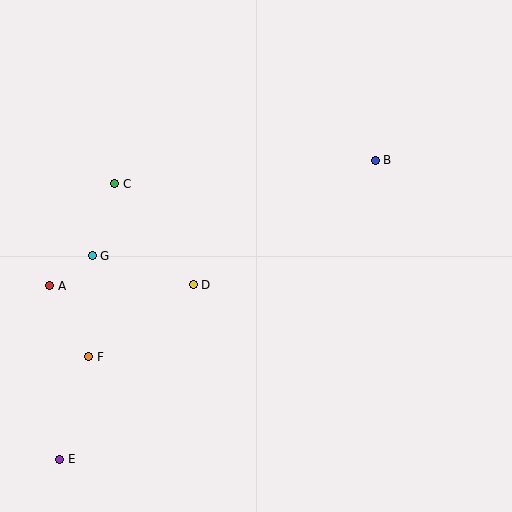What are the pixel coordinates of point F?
Point F is at (89, 357).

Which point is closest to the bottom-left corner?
Point E is closest to the bottom-left corner.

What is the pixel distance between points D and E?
The distance between D and E is 220 pixels.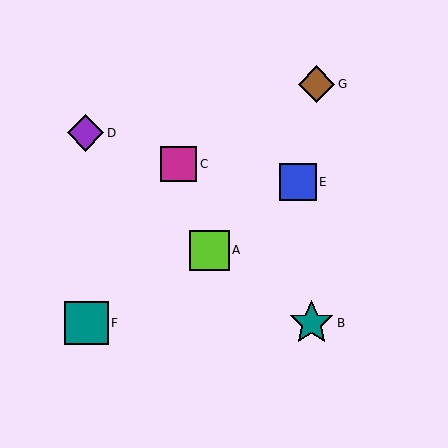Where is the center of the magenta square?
The center of the magenta square is at (179, 164).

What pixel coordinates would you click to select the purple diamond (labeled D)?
Click at (86, 133) to select the purple diamond D.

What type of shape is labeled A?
Shape A is a lime square.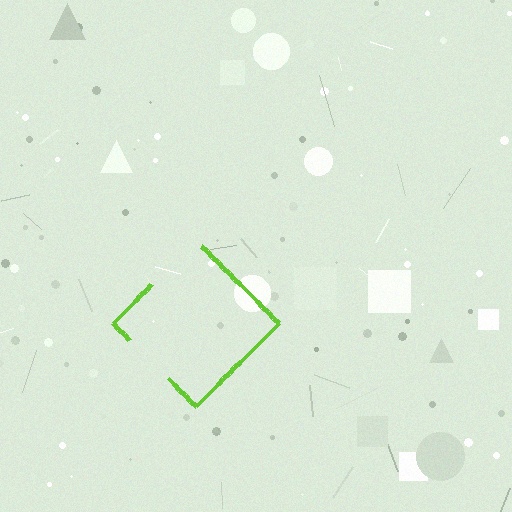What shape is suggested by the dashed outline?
The dashed outline suggests a diamond.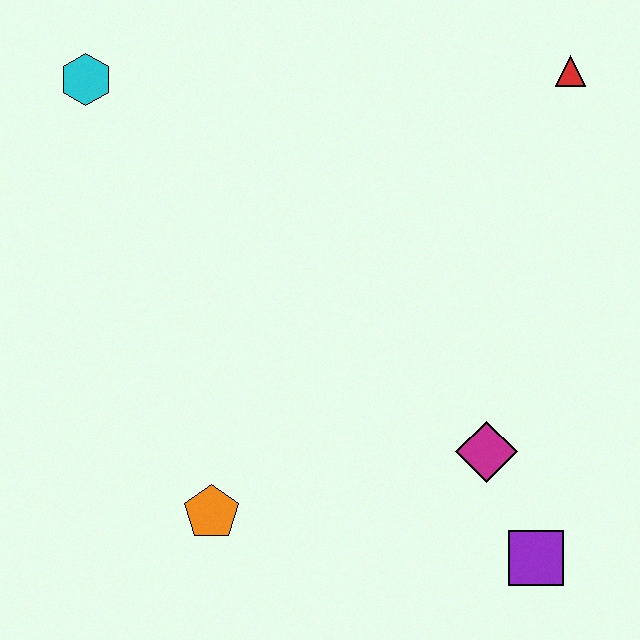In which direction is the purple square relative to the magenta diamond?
The purple square is below the magenta diamond.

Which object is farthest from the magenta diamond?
The cyan hexagon is farthest from the magenta diamond.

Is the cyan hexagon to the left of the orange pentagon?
Yes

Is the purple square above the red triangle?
No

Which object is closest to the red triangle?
The magenta diamond is closest to the red triangle.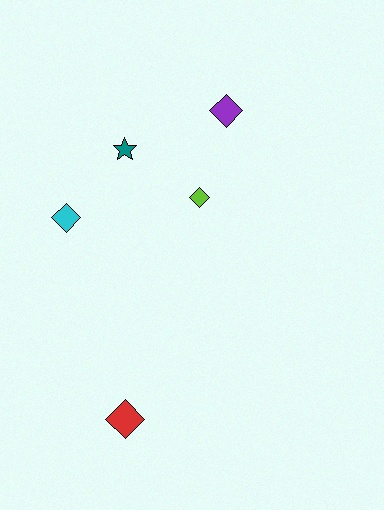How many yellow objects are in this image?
There are no yellow objects.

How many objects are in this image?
There are 5 objects.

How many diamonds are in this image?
There are 4 diamonds.